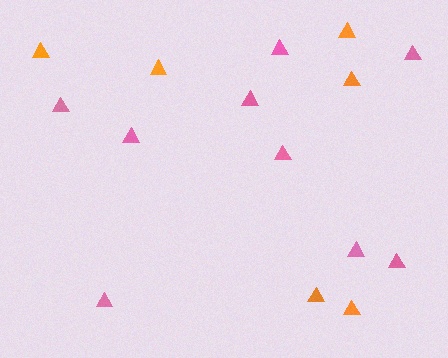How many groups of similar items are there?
There are 2 groups: one group of orange triangles (6) and one group of pink triangles (9).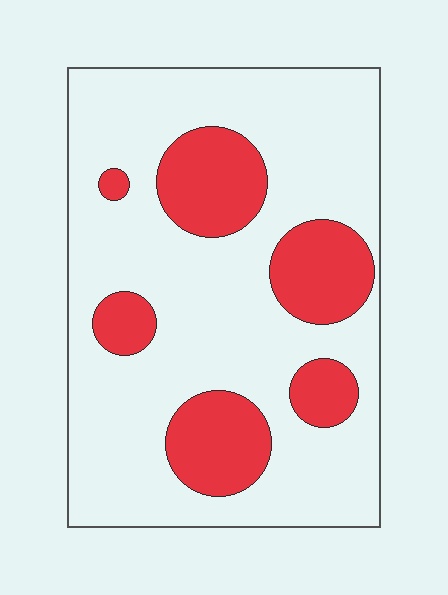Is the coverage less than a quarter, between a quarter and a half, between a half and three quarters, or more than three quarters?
Less than a quarter.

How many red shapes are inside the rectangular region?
6.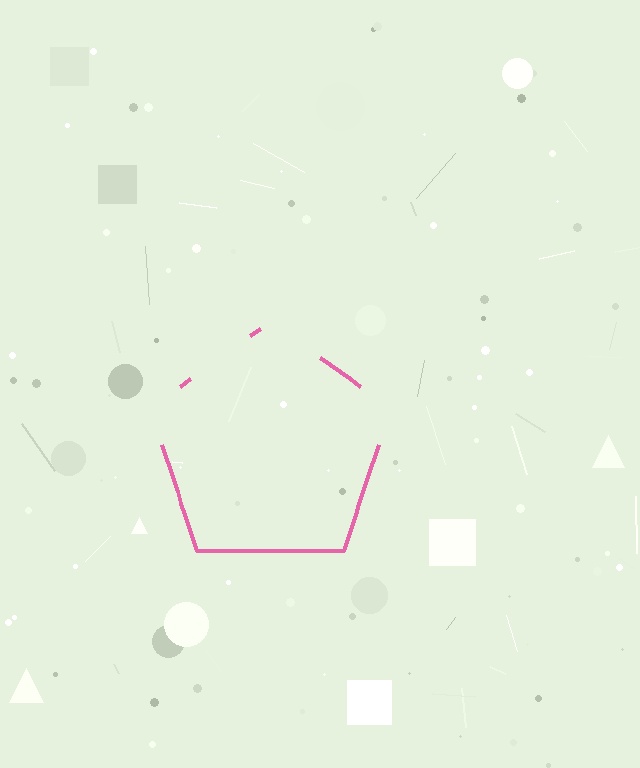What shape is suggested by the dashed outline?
The dashed outline suggests a pentagon.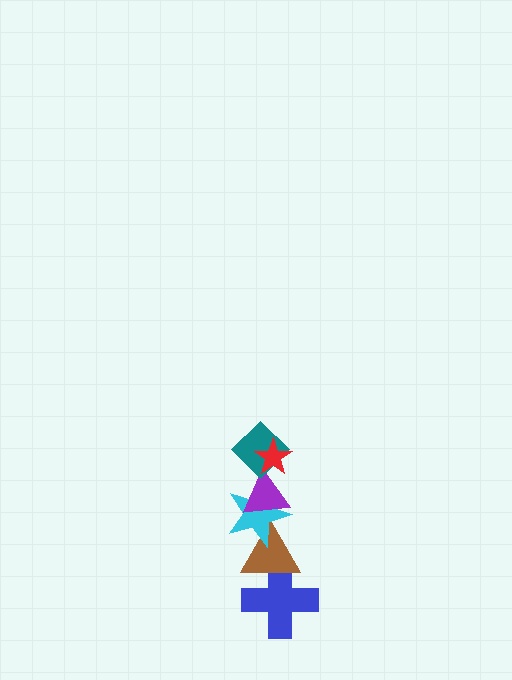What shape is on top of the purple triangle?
The teal diamond is on top of the purple triangle.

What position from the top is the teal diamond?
The teal diamond is 2nd from the top.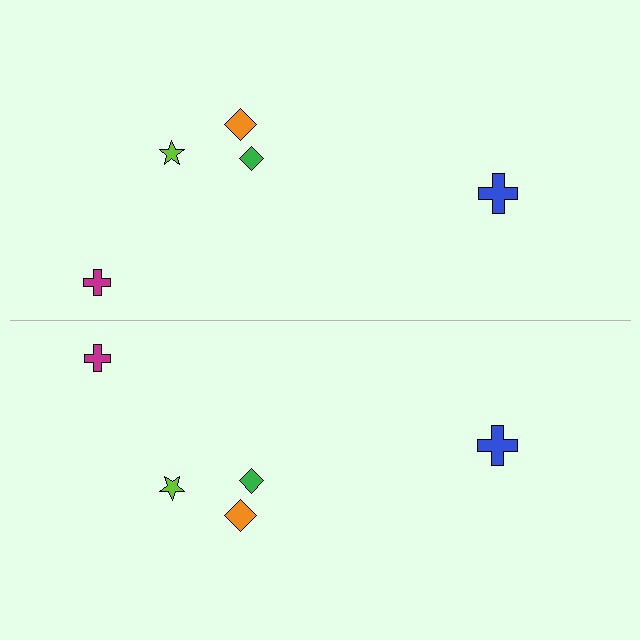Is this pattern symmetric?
Yes, this pattern has bilateral (reflection) symmetry.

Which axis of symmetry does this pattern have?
The pattern has a horizontal axis of symmetry running through the center of the image.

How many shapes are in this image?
There are 10 shapes in this image.